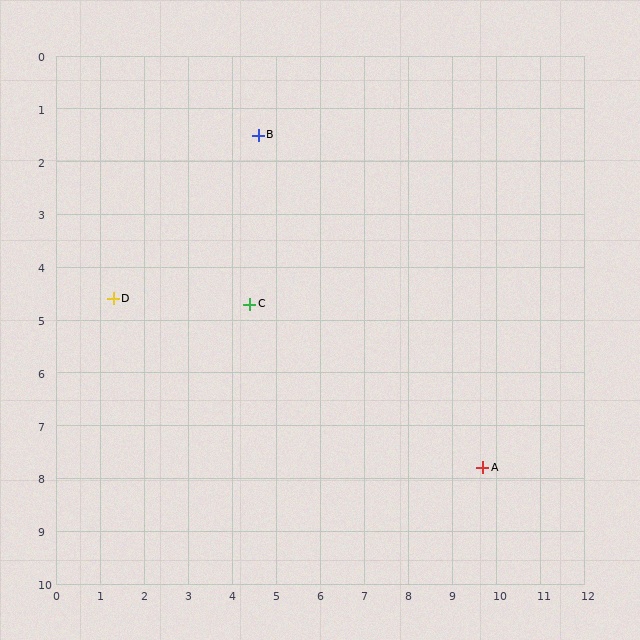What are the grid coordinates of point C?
Point C is at approximately (4.4, 4.7).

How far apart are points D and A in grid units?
Points D and A are about 9.0 grid units apart.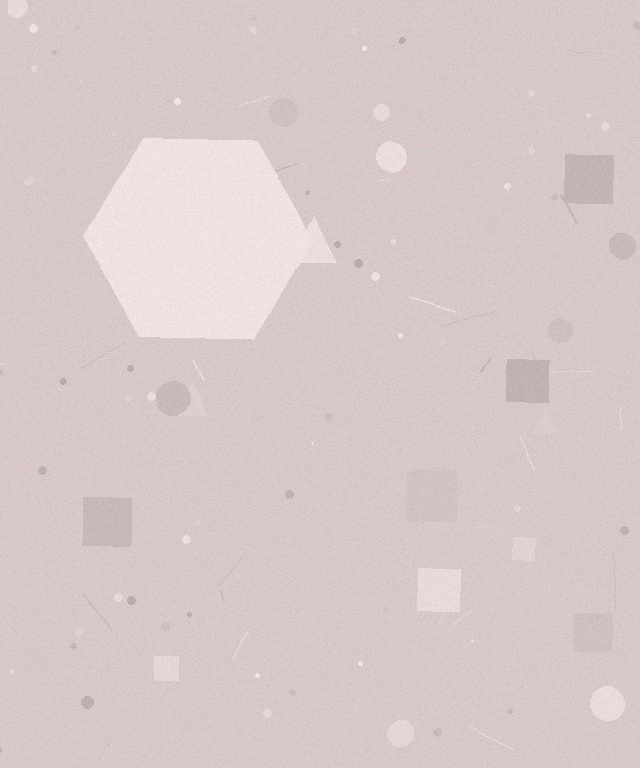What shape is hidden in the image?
A hexagon is hidden in the image.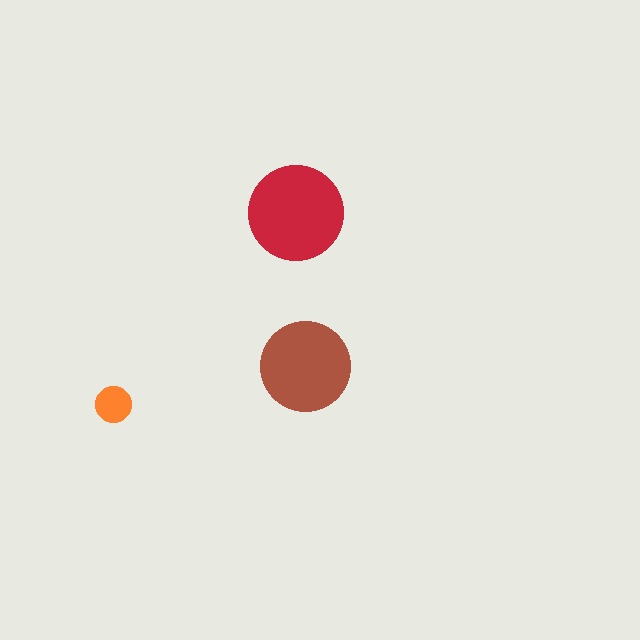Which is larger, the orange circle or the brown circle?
The brown one.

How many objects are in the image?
There are 3 objects in the image.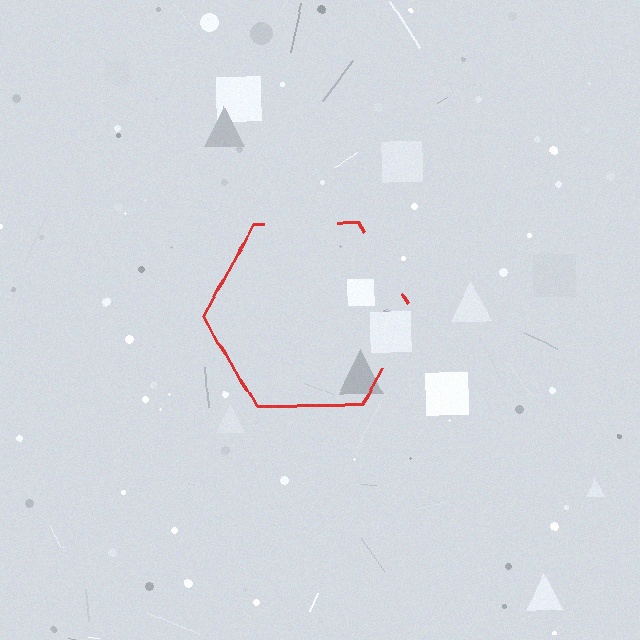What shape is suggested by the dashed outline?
The dashed outline suggests a hexagon.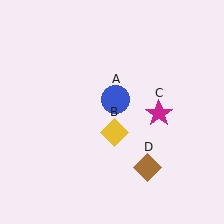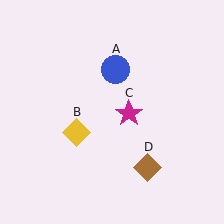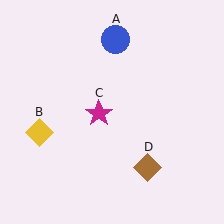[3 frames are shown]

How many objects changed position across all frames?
3 objects changed position: blue circle (object A), yellow diamond (object B), magenta star (object C).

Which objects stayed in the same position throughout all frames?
Brown diamond (object D) remained stationary.